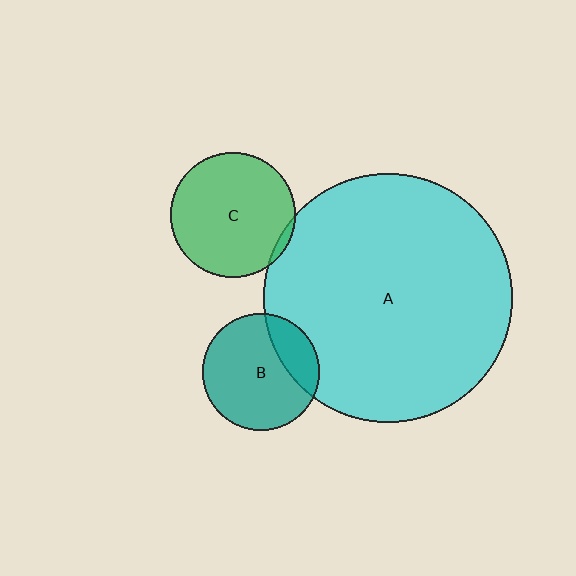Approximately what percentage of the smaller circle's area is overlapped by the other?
Approximately 5%.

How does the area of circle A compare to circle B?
Approximately 4.5 times.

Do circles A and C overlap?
Yes.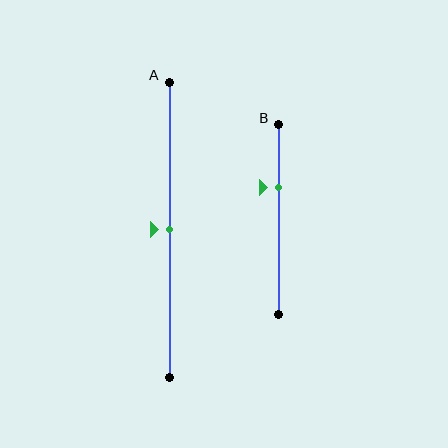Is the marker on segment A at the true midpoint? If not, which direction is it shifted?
Yes, the marker on segment A is at the true midpoint.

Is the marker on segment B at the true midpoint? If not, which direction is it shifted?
No, the marker on segment B is shifted upward by about 17% of the segment length.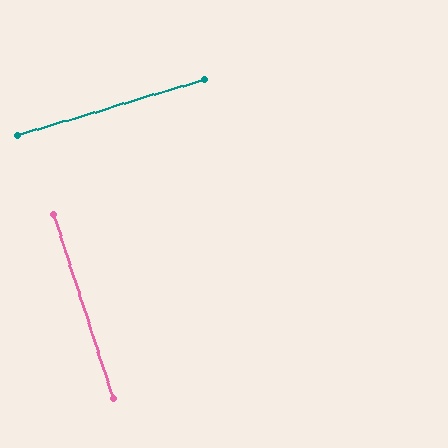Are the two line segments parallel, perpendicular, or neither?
Perpendicular — they meet at approximately 89°.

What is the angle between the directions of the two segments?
Approximately 89 degrees.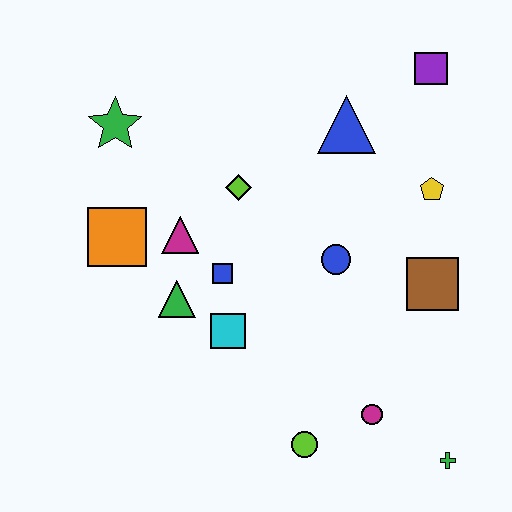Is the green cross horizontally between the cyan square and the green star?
No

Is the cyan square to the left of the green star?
No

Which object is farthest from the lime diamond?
The green cross is farthest from the lime diamond.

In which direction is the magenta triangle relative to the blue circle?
The magenta triangle is to the left of the blue circle.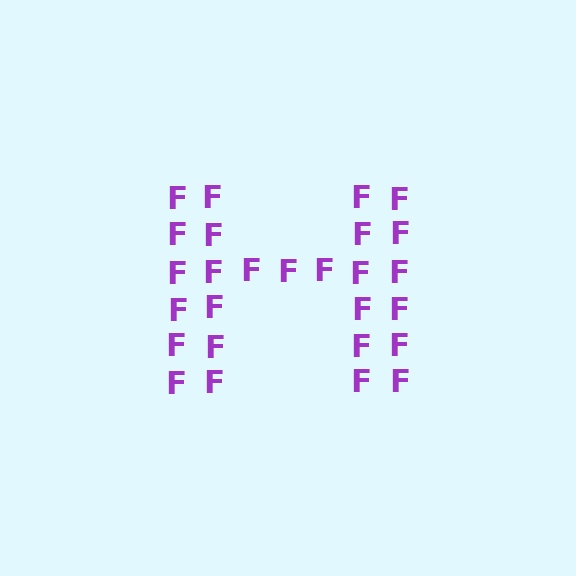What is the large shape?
The large shape is the letter H.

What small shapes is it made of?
It is made of small letter F's.